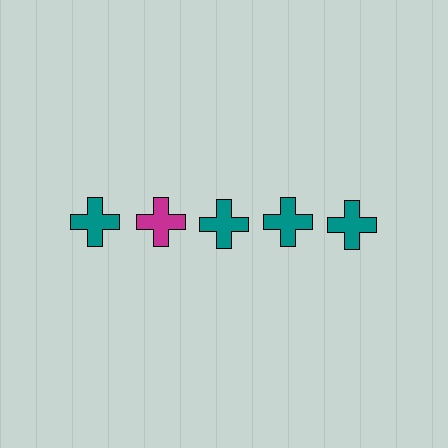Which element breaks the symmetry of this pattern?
The magenta cross in the top row, second from left column breaks the symmetry. All other shapes are teal crosses.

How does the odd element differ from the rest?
It has a different color: magenta instead of teal.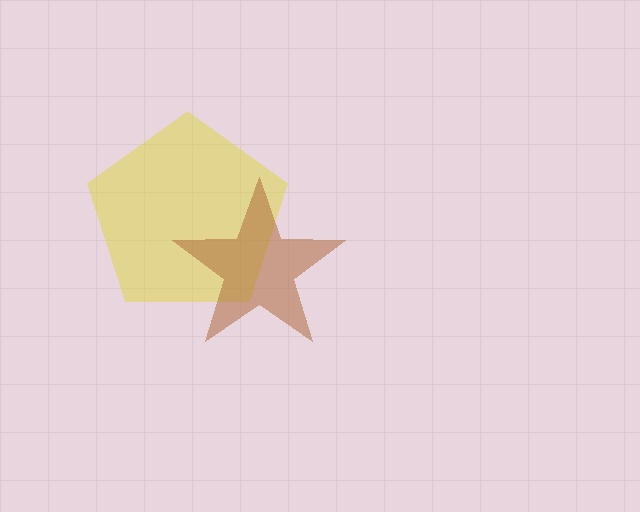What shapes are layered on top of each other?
The layered shapes are: a yellow pentagon, a brown star.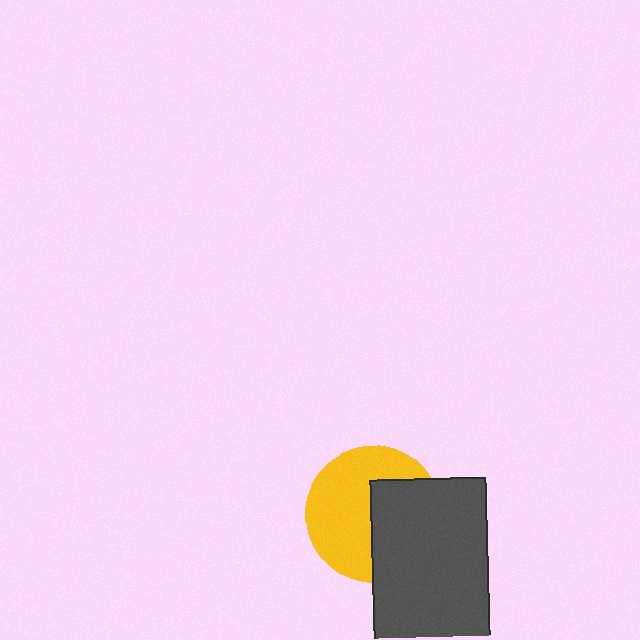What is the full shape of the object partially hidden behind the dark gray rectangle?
The partially hidden object is a yellow circle.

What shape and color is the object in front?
The object in front is a dark gray rectangle.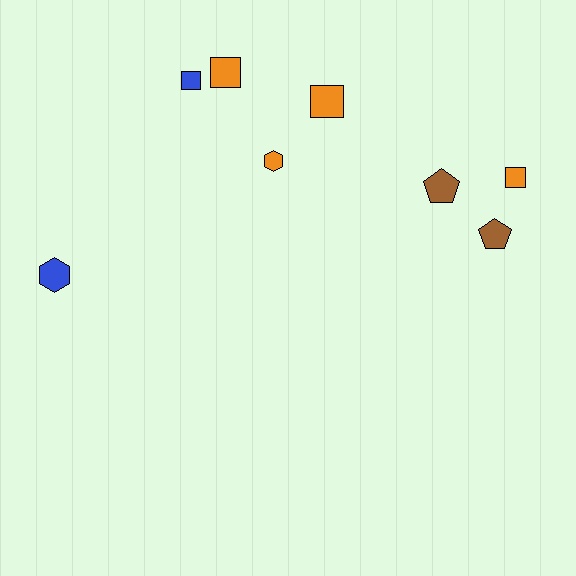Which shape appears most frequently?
Square, with 4 objects.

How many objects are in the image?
There are 8 objects.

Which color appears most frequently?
Orange, with 4 objects.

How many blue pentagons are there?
There are no blue pentagons.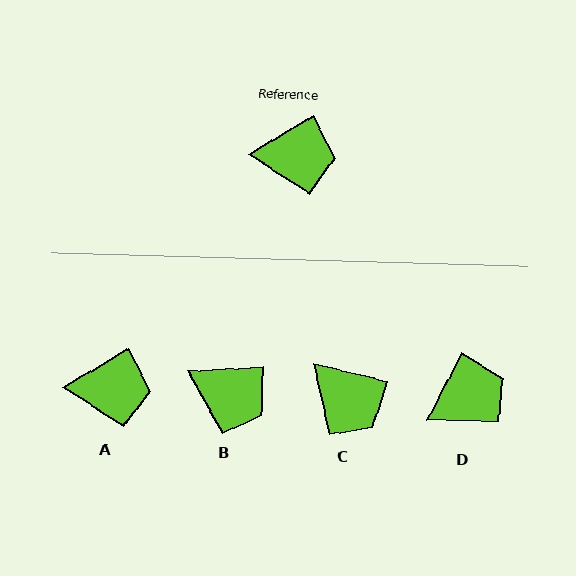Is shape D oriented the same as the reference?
No, it is off by about 32 degrees.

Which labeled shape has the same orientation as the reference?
A.